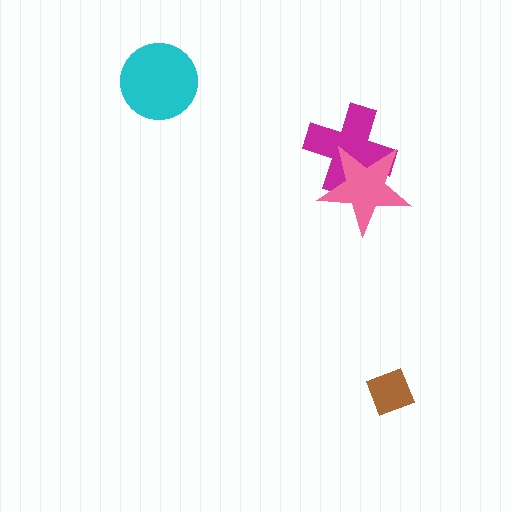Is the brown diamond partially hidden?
No, no other shape covers it.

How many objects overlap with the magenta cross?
1 object overlaps with the magenta cross.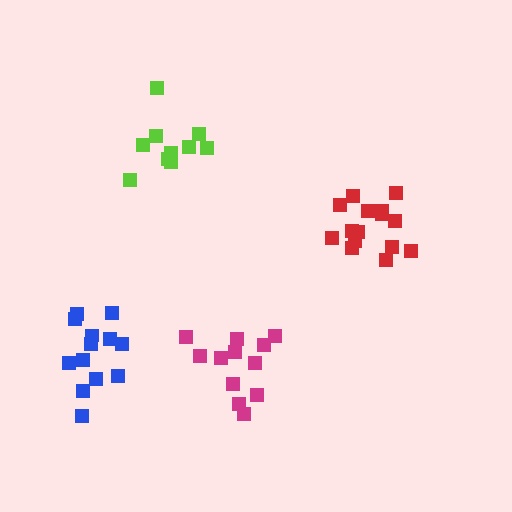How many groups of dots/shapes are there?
There are 4 groups.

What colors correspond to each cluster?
The clusters are colored: blue, magenta, red, lime.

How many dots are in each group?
Group 1: 13 dots, Group 2: 12 dots, Group 3: 15 dots, Group 4: 10 dots (50 total).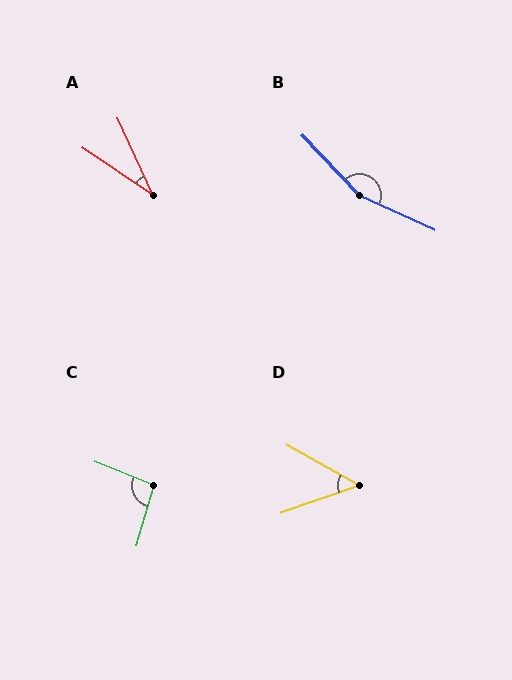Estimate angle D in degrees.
Approximately 49 degrees.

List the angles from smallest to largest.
A (31°), D (49°), C (96°), B (158°).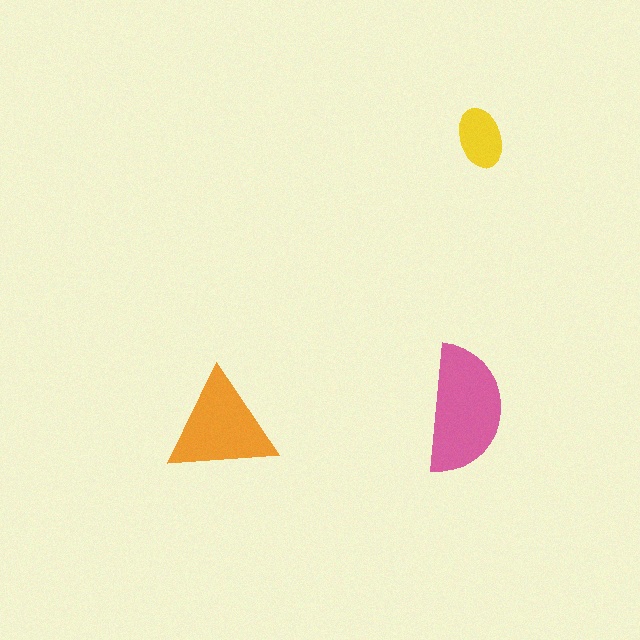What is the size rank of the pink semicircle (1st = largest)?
1st.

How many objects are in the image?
There are 3 objects in the image.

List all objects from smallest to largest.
The yellow ellipse, the orange triangle, the pink semicircle.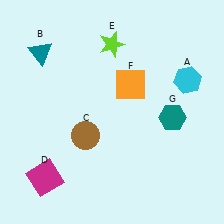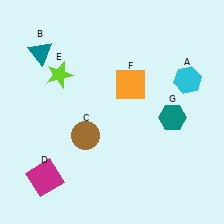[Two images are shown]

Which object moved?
The lime star (E) moved left.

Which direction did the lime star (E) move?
The lime star (E) moved left.